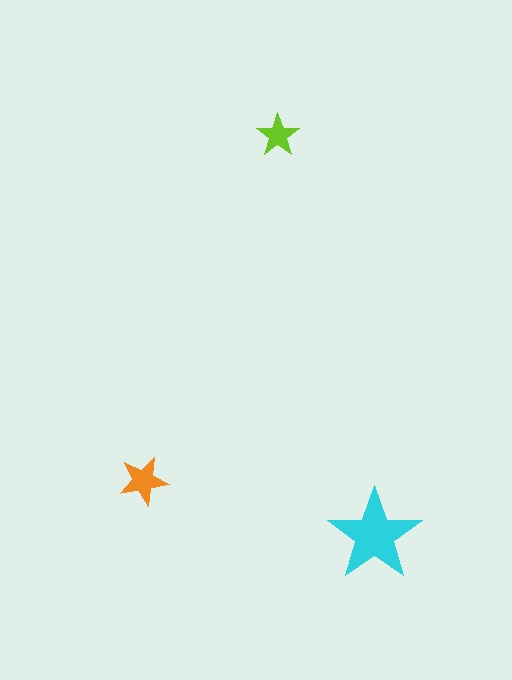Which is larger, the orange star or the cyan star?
The cyan one.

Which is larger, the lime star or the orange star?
The orange one.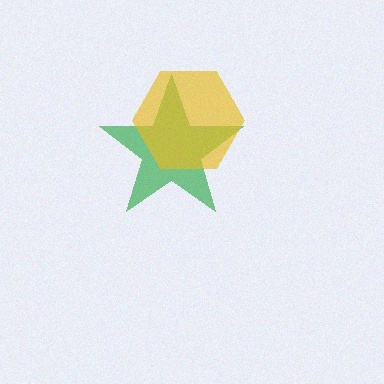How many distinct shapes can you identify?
There are 2 distinct shapes: a green star, a yellow hexagon.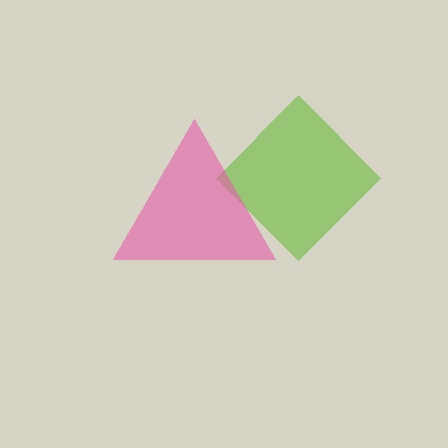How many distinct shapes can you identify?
There are 2 distinct shapes: a lime diamond, a pink triangle.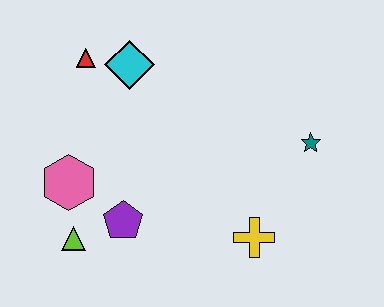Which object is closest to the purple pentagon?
The lime triangle is closest to the purple pentagon.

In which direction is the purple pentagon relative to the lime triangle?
The purple pentagon is to the right of the lime triangle.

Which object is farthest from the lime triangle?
The teal star is farthest from the lime triangle.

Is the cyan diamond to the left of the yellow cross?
Yes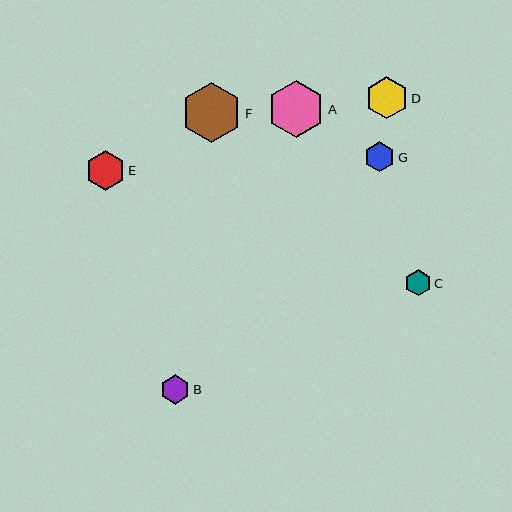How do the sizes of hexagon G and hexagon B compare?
Hexagon G and hexagon B are approximately the same size.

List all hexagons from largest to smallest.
From largest to smallest: F, A, D, E, G, B, C.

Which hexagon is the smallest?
Hexagon C is the smallest with a size of approximately 26 pixels.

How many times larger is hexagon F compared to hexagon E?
Hexagon F is approximately 1.5 times the size of hexagon E.